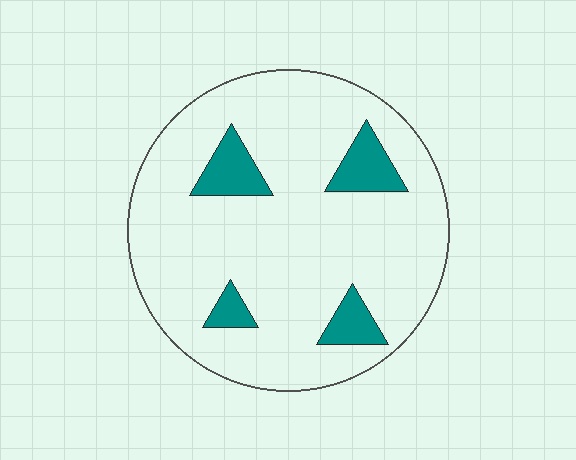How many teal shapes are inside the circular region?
4.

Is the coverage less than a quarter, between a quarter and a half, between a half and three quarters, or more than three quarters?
Less than a quarter.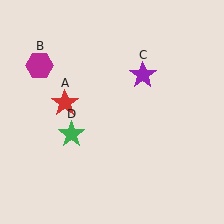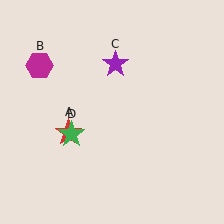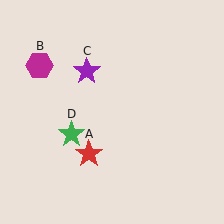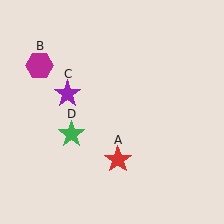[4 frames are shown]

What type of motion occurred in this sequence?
The red star (object A), purple star (object C) rotated counterclockwise around the center of the scene.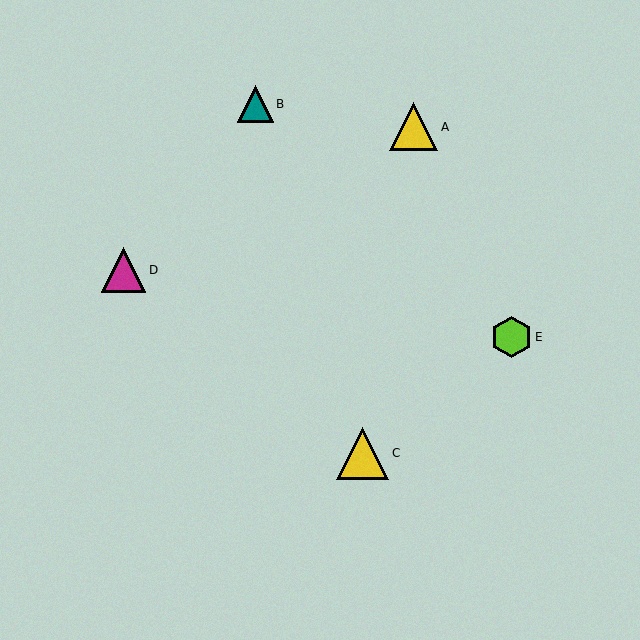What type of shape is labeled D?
Shape D is a magenta triangle.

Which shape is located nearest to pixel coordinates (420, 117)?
The yellow triangle (labeled A) at (414, 127) is nearest to that location.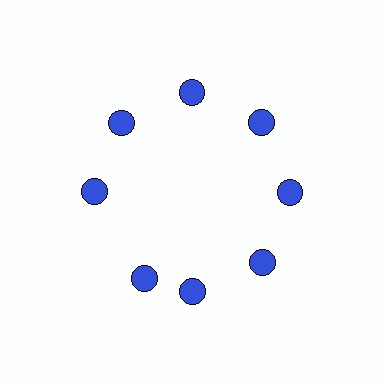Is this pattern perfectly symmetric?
No. The 8 blue circles are arranged in a ring, but one element near the 8 o'clock position is rotated out of alignment along the ring, breaking the 8-fold rotational symmetry.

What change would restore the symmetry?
The symmetry would be restored by rotating it back into even spacing with its neighbors so that all 8 circles sit at equal angles and equal distance from the center.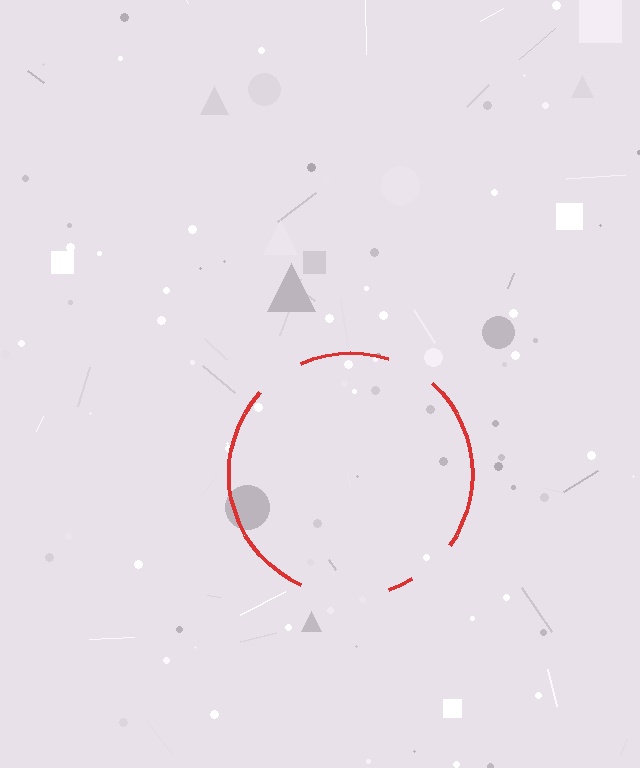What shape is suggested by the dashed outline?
The dashed outline suggests a circle.